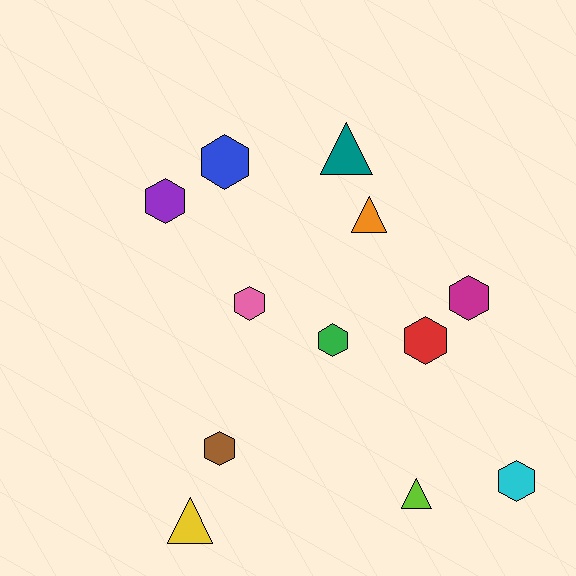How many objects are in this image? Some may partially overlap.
There are 12 objects.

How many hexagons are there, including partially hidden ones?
There are 8 hexagons.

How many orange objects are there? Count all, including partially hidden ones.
There is 1 orange object.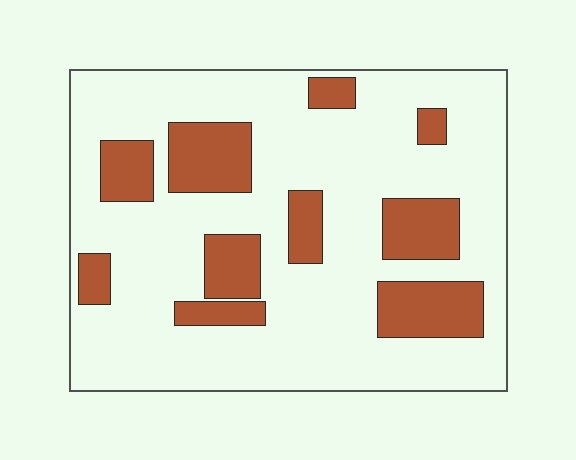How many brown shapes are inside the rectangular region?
10.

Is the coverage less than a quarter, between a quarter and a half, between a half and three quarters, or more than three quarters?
Less than a quarter.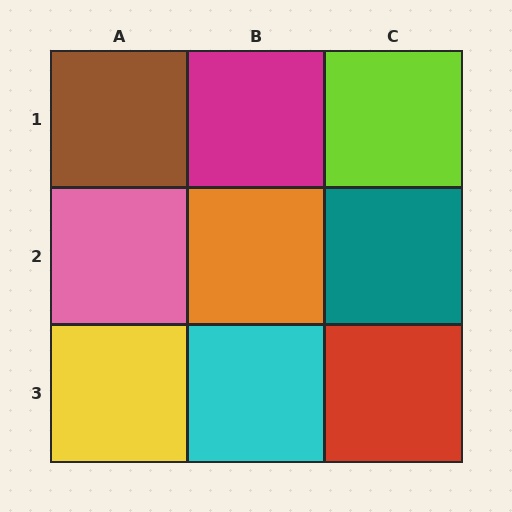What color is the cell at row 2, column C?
Teal.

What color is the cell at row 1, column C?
Lime.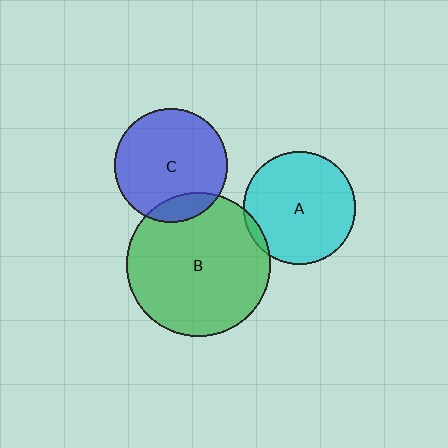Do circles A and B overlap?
Yes.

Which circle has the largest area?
Circle B (green).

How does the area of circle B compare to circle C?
Approximately 1.6 times.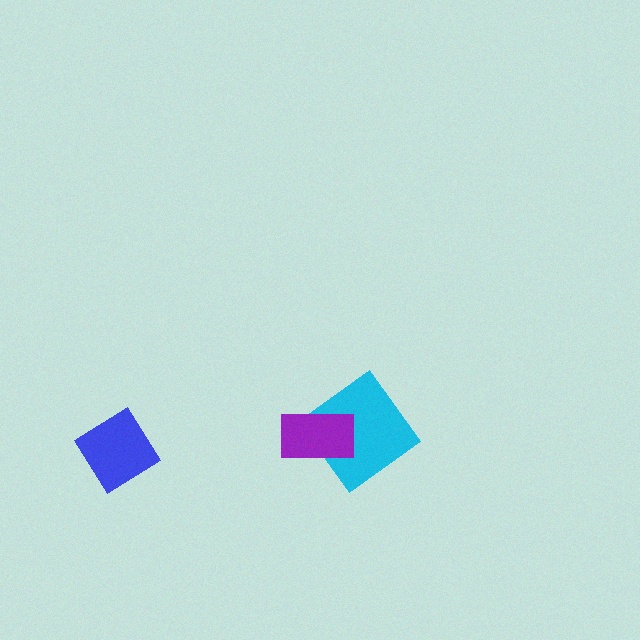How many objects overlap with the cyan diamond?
1 object overlaps with the cyan diamond.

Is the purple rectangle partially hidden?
No, no other shape covers it.